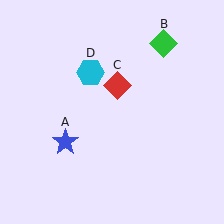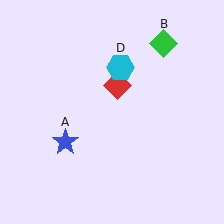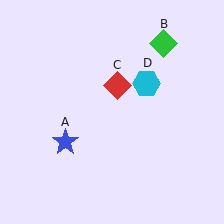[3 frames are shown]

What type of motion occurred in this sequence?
The cyan hexagon (object D) rotated clockwise around the center of the scene.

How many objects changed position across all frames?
1 object changed position: cyan hexagon (object D).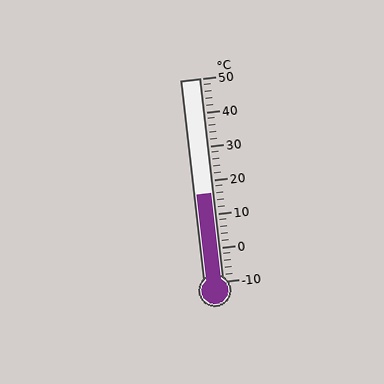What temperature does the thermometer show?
The thermometer shows approximately 16°C.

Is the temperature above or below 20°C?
The temperature is below 20°C.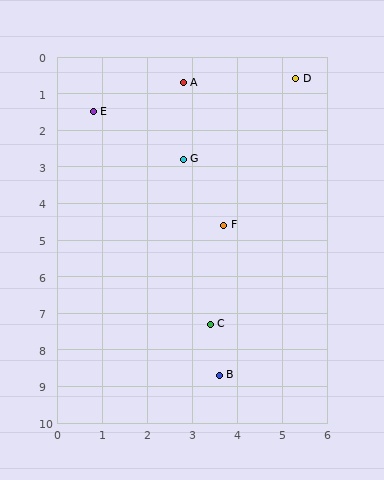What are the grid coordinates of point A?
Point A is at approximately (2.8, 0.7).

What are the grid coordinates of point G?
Point G is at approximately (2.8, 2.8).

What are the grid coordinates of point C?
Point C is at approximately (3.4, 7.3).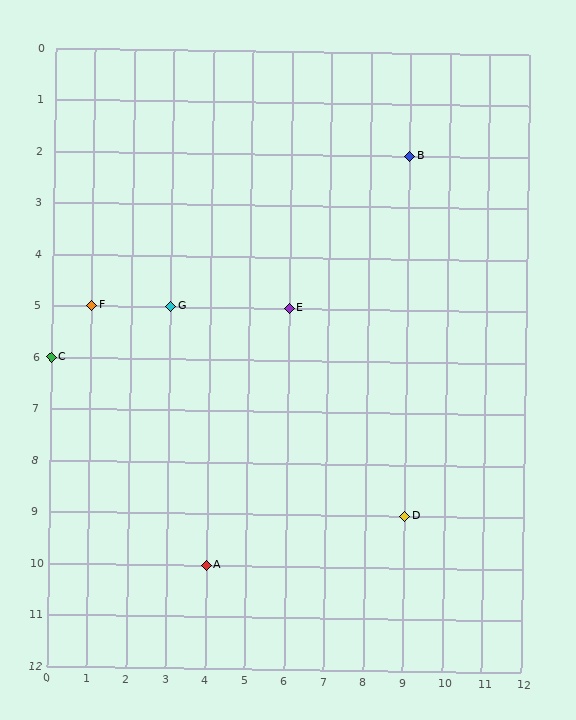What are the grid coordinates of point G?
Point G is at grid coordinates (3, 5).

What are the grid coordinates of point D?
Point D is at grid coordinates (9, 9).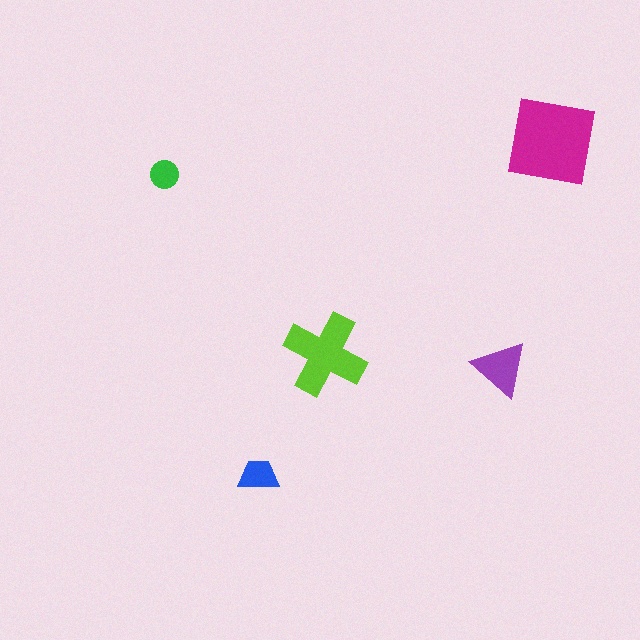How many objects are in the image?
There are 5 objects in the image.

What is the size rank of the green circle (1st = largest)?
5th.